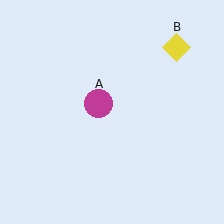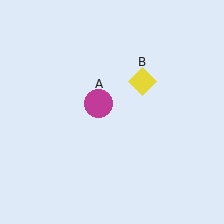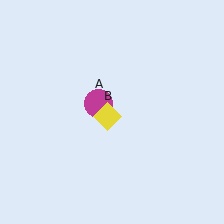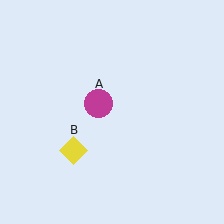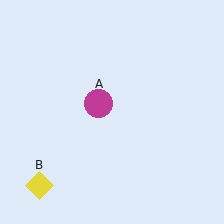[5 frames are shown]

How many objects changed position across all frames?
1 object changed position: yellow diamond (object B).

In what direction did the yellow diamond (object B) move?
The yellow diamond (object B) moved down and to the left.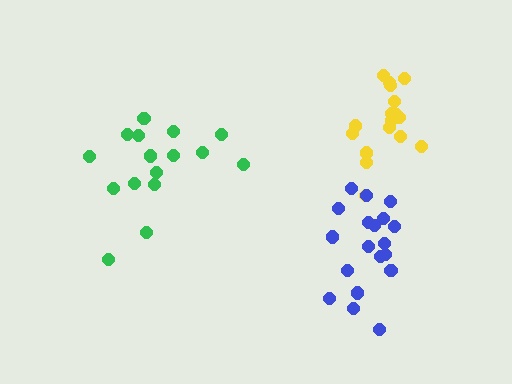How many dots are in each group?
Group 1: 18 dots, Group 2: 19 dots, Group 3: 17 dots (54 total).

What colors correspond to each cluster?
The clusters are colored: yellow, blue, green.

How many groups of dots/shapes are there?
There are 3 groups.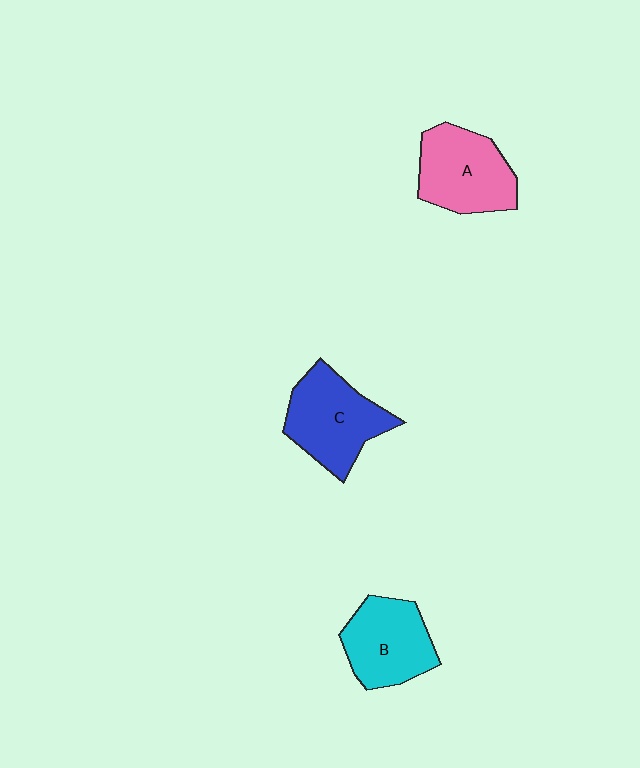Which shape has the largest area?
Shape C (blue).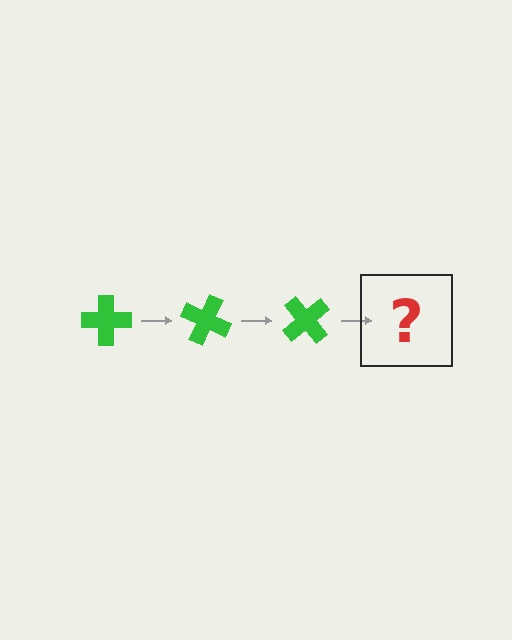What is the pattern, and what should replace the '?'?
The pattern is that the cross rotates 25 degrees each step. The '?' should be a green cross rotated 75 degrees.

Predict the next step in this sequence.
The next step is a green cross rotated 75 degrees.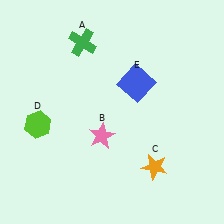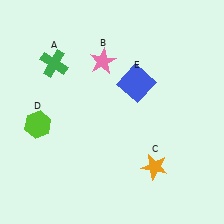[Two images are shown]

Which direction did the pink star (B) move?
The pink star (B) moved up.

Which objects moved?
The objects that moved are: the green cross (A), the pink star (B).